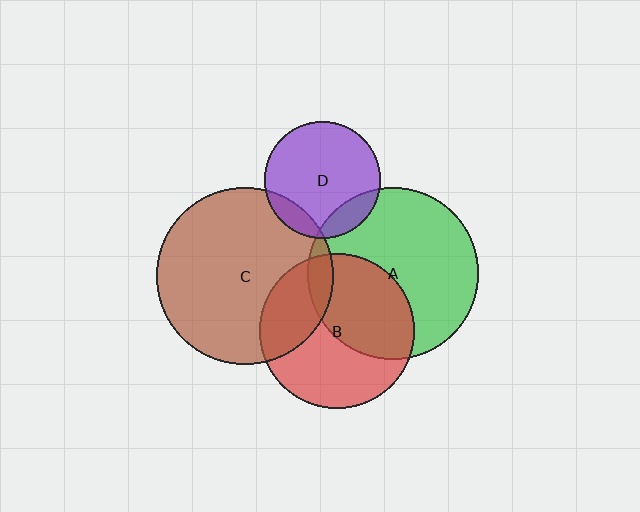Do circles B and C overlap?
Yes.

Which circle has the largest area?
Circle C (brown).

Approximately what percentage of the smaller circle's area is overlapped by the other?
Approximately 25%.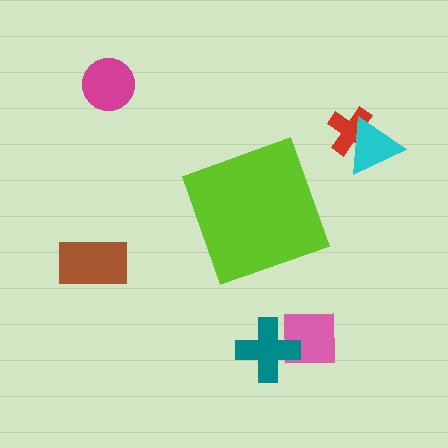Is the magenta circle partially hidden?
No, the magenta circle is fully visible.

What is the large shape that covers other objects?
A lime diamond.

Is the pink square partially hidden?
No, the pink square is fully visible.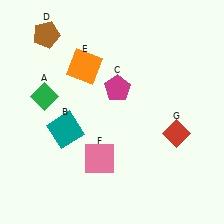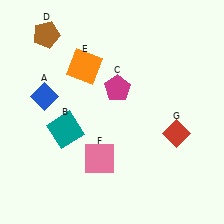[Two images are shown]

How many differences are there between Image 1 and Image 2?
There is 1 difference between the two images.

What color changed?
The diamond (A) changed from green in Image 1 to blue in Image 2.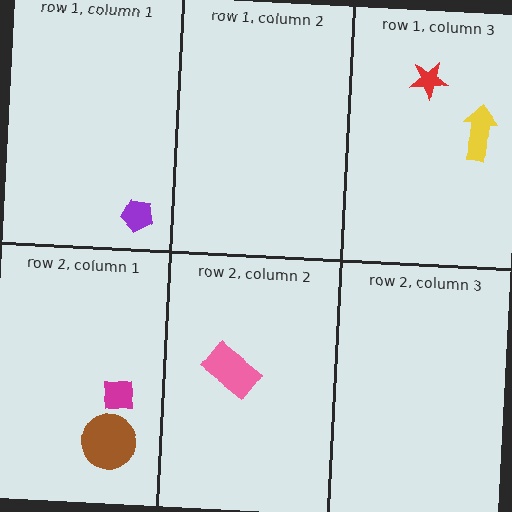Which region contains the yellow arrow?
The row 1, column 3 region.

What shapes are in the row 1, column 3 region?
The yellow arrow, the red star.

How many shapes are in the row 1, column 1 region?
1.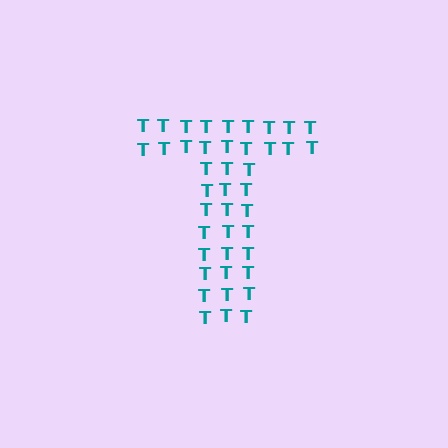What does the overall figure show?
The overall figure shows the letter T.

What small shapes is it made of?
It is made of small letter T's.